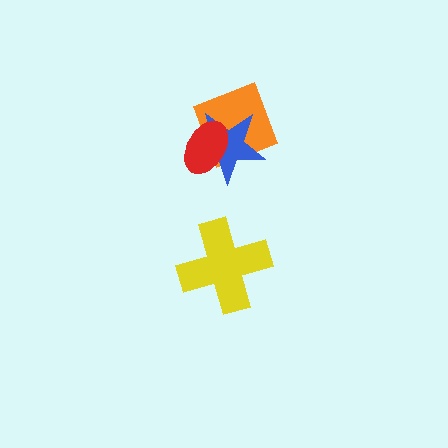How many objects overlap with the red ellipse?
2 objects overlap with the red ellipse.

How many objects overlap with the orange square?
2 objects overlap with the orange square.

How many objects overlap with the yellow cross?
0 objects overlap with the yellow cross.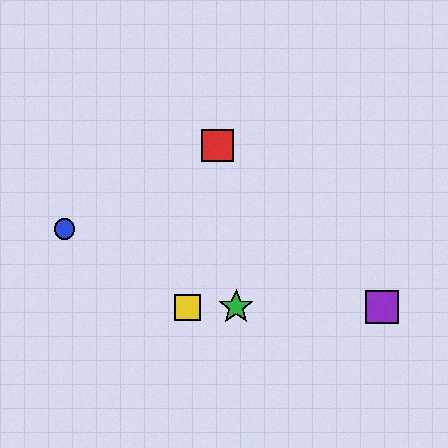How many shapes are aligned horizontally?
3 shapes (the green star, the yellow square, the purple square) are aligned horizontally.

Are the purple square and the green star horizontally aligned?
Yes, both are at y≈307.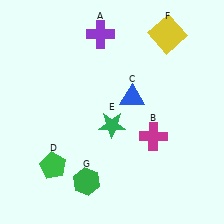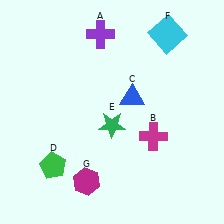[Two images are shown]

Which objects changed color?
F changed from yellow to cyan. G changed from green to magenta.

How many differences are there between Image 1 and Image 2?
There are 2 differences between the two images.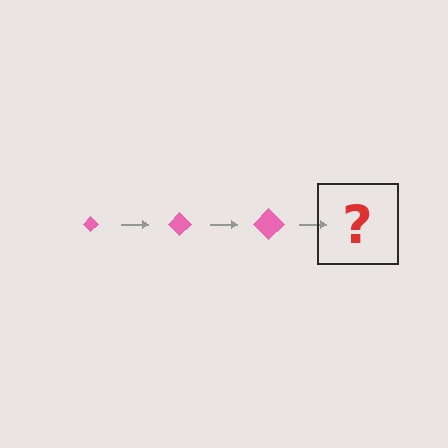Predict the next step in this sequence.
The next step is a pink diamond, larger than the previous one.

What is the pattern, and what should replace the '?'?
The pattern is that the diamond gets progressively larger each step. The '?' should be a pink diamond, larger than the previous one.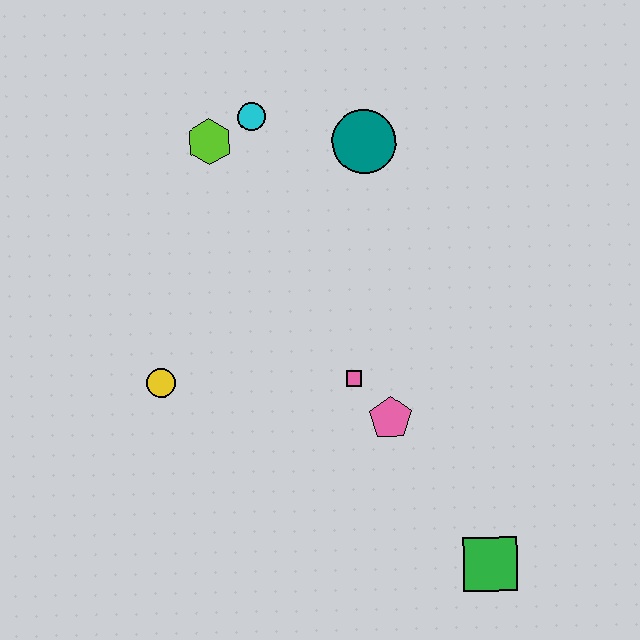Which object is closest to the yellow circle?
The pink square is closest to the yellow circle.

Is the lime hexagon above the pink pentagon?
Yes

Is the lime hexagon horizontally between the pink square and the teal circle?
No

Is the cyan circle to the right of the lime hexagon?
Yes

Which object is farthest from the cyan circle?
The green square is farthest from the cyan circle.